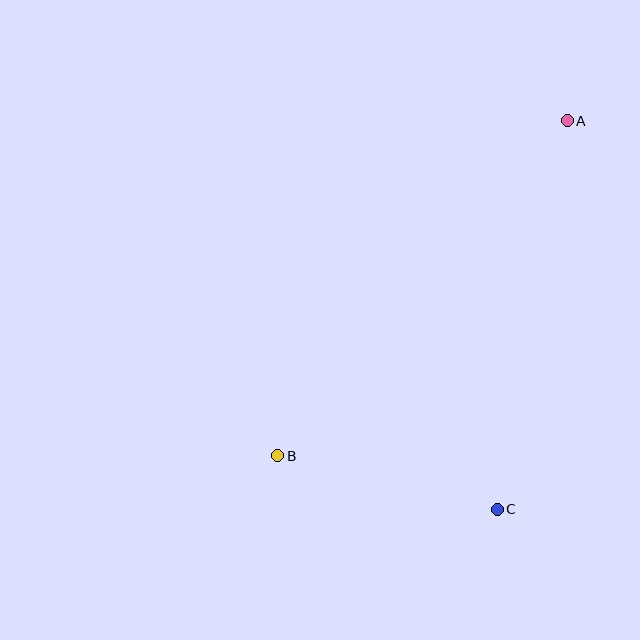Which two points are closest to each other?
Points B and C are closest to each other.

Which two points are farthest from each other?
Points A and B are farthest from each other.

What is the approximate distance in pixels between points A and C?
The distance between A and C is approximately 394 pixels.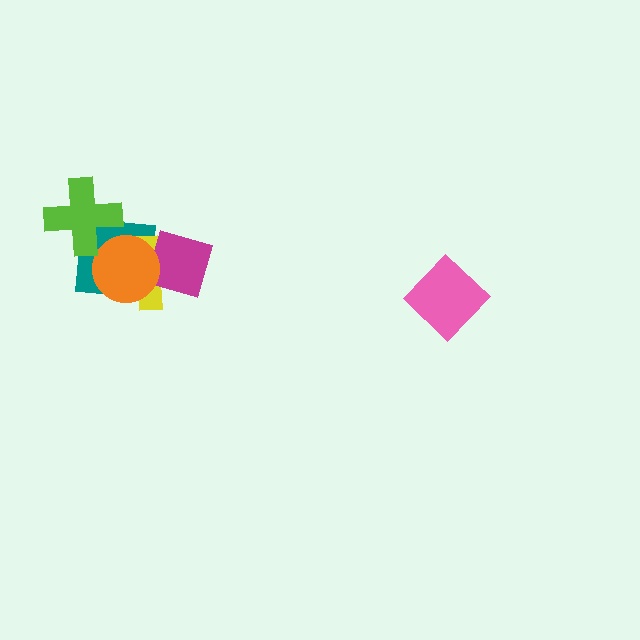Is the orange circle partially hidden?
No, no other shape covers it.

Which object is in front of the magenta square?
The orange circle is in front of the magenta square.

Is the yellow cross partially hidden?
Yes, it is partially covered by another shape.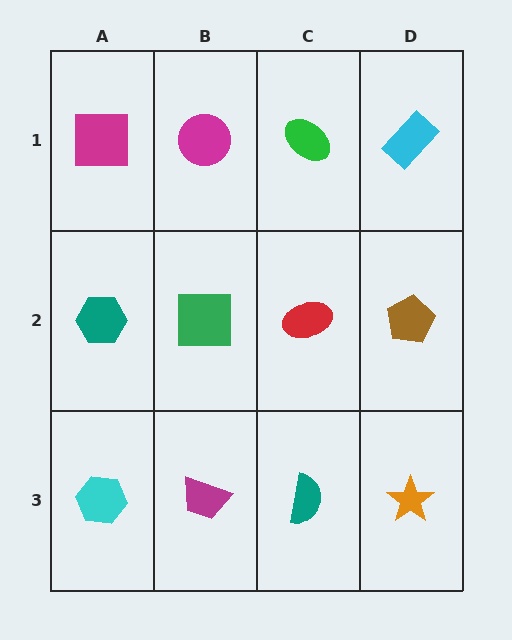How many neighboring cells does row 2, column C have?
4.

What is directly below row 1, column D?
A brown pentagon.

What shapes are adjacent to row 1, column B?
A green square (row 2, column B), a magenta square (row 1, column A), a green ellipse (row 1, column C).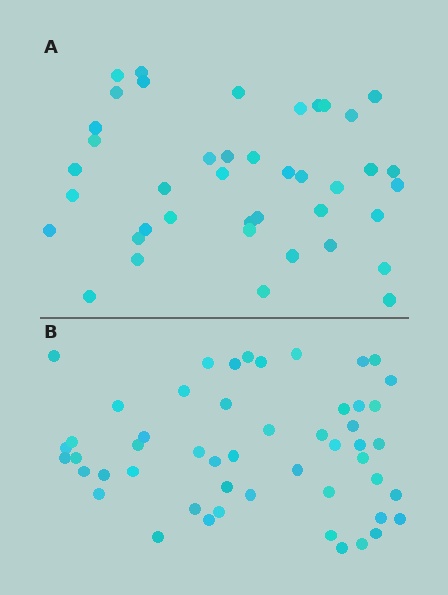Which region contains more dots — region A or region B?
Region B (the bottom region) has more dots.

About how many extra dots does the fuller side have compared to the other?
Region B has roughly 10 or so more dots than region A.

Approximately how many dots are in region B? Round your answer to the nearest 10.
About 50 dots. (The exact count is 51, which rounds to 50.)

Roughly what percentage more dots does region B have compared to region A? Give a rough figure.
About 25% more.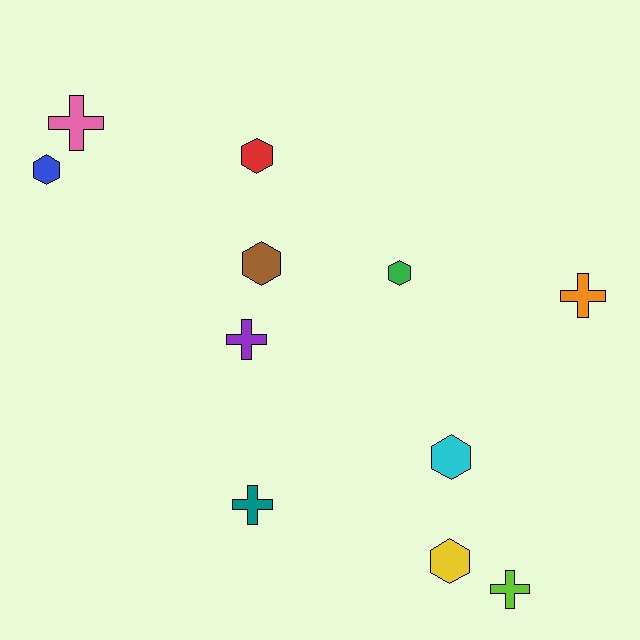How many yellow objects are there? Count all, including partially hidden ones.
There is 1 yellow object.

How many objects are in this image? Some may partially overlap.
There are 11 objects.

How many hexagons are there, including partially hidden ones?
There are 6 hexagons.